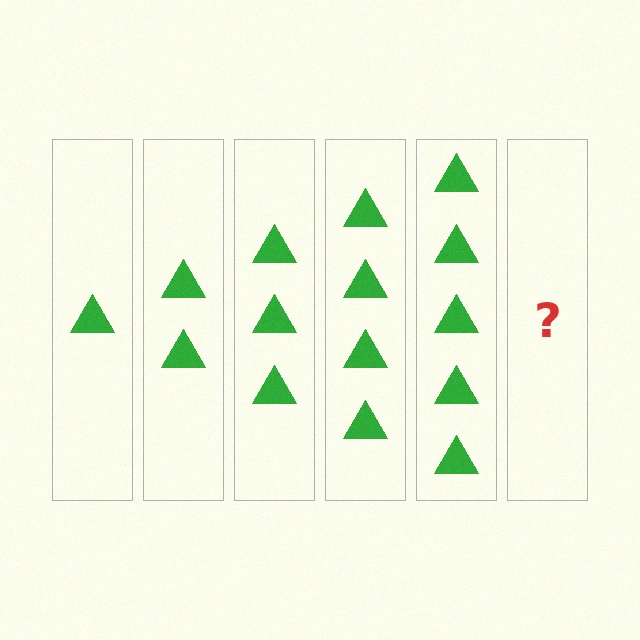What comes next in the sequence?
The next element should be 6 triangles.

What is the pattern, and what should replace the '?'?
The pattern is that each step adds one more triangle. The '?' should be 6 triangles.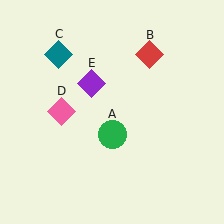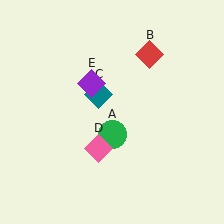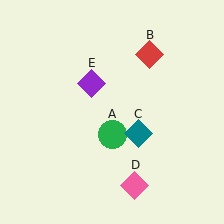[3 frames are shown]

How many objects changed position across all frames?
2 objects changed position: teal diamond (object C), pink diamond (object D).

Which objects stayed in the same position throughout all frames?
Green circle (object A) and red diamond (object B) and purple diamond (object E) remained stationary.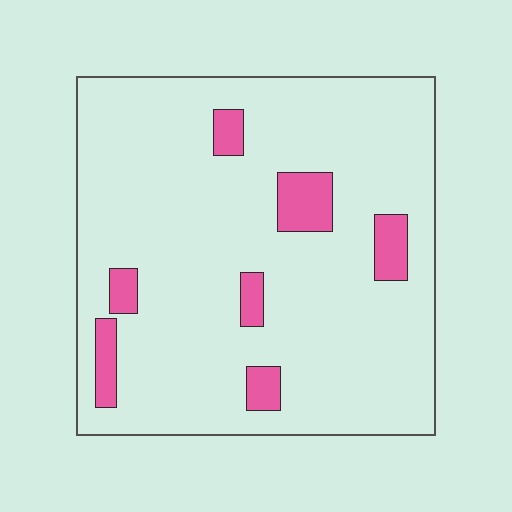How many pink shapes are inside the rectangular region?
7.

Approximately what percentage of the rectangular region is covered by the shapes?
Approximately 10%.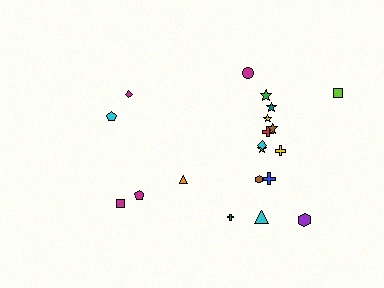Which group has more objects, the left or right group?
The right group.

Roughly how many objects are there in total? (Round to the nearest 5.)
Roughly 20 objects in total.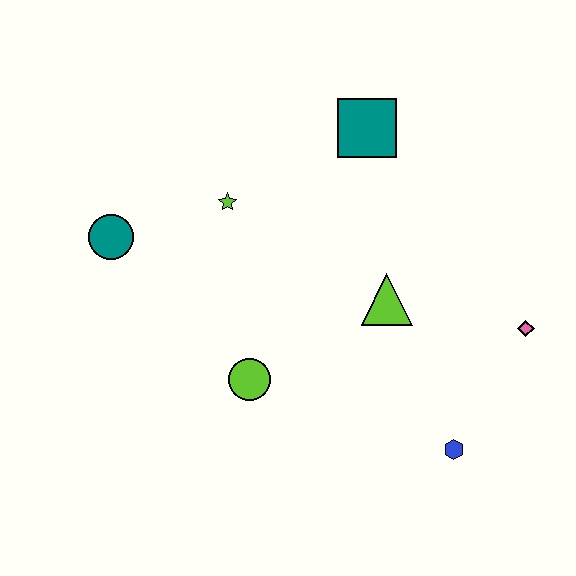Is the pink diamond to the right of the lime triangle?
Yes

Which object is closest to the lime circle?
The lime triangle is closest to the lime circle.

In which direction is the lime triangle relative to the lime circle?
The lime triangle is to the right of the lime circle.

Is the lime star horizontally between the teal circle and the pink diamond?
Yes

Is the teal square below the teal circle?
No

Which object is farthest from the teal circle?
The pink diamond is farthest from the teal circle.